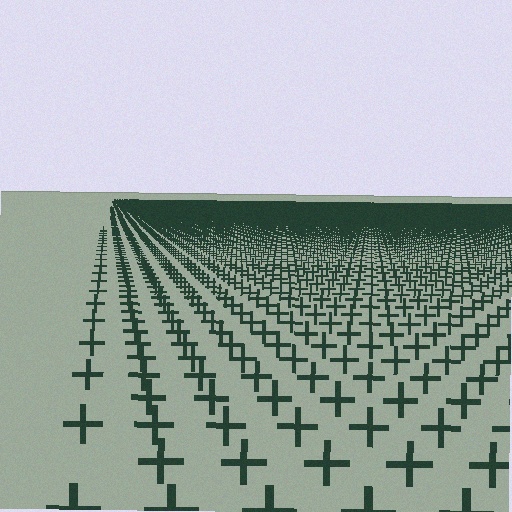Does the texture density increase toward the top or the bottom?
Density increases toward the top.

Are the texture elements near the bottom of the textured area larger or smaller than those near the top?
Larger. Near the bottom, elements are closer to the viewer and appear at a bigger on-screen size.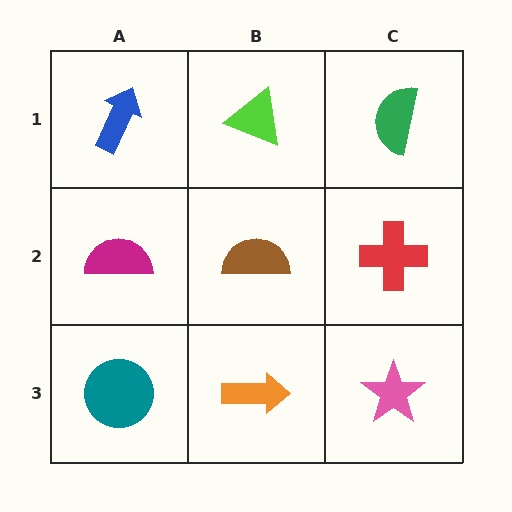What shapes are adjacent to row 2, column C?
A green semicircle (row 1, column C), a pink star (row 3, column C), a brown semicircle (row 2, column B).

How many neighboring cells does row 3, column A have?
2.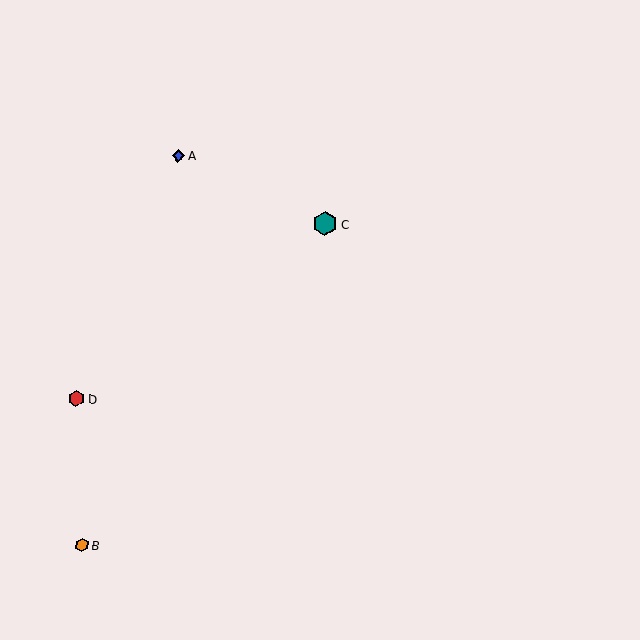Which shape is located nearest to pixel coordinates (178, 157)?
The blue diamond (labeled A) at (178, 156) is nearest to that location.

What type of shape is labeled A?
Shape A is a blue diamond.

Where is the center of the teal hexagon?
The center of the teal hexagon is at (325, 224).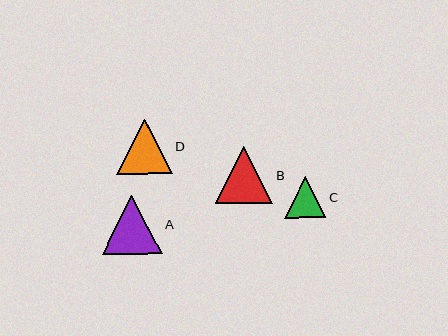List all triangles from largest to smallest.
From largest to smallest: A, B, D, C.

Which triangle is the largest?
Triangle A is the largest with a size of approximately 60 pixels.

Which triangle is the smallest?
Triangle C is the smallest with a size of approximately 41 pixels.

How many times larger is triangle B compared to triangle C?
Triangle B is approximately 1.4 times the size of triangle C.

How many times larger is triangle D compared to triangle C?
Triangle D is approximately 1.4 times the size of triangle C.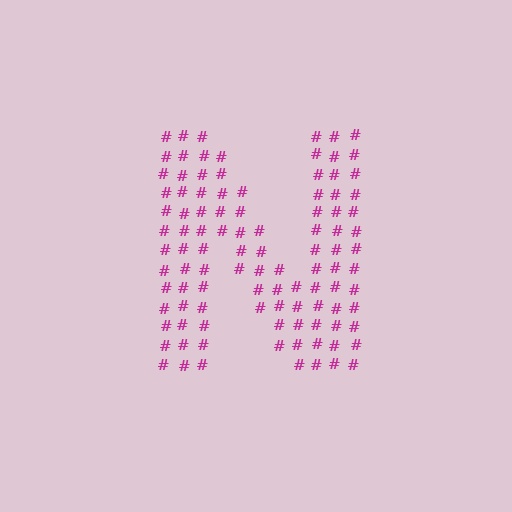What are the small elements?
The small elements are hash symbols.